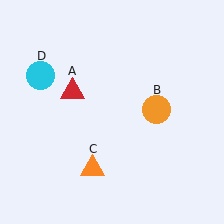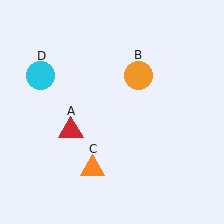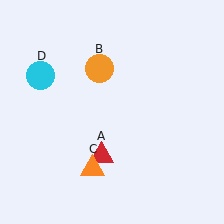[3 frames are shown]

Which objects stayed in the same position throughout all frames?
Orange triangle (object C) and cyan circle (object D) remained stationary.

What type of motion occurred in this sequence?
The red triangle (object A), orange circle (object B) rotated counterclockwise around the center of the scene.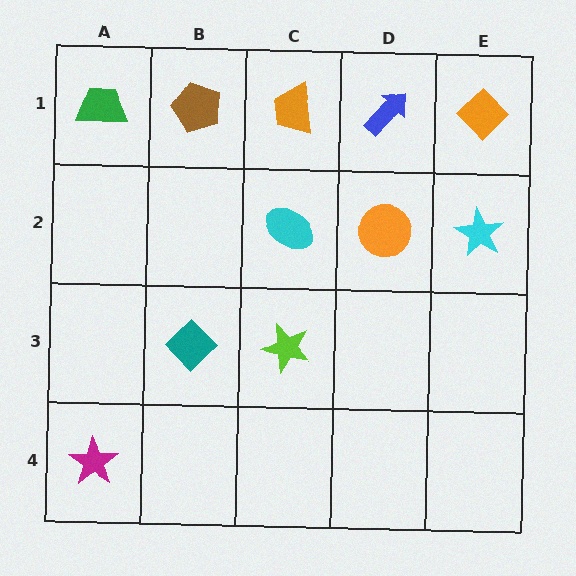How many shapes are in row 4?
1 shape.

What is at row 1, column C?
An orange trapezoid.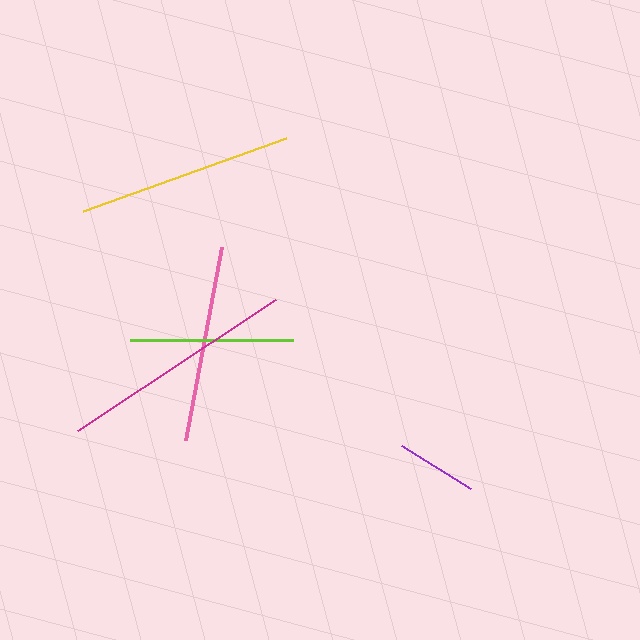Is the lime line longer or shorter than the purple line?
The lime line is longer than the purple line.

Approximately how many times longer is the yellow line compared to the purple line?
The yellow line is approximately 2.6 times the length of the purple line.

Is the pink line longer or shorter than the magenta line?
The magenta line is longer than the pink line.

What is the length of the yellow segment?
The yellow segment is approximately 215 pixels long.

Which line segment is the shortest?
The purple line is the shortest at approximately 82 pixels.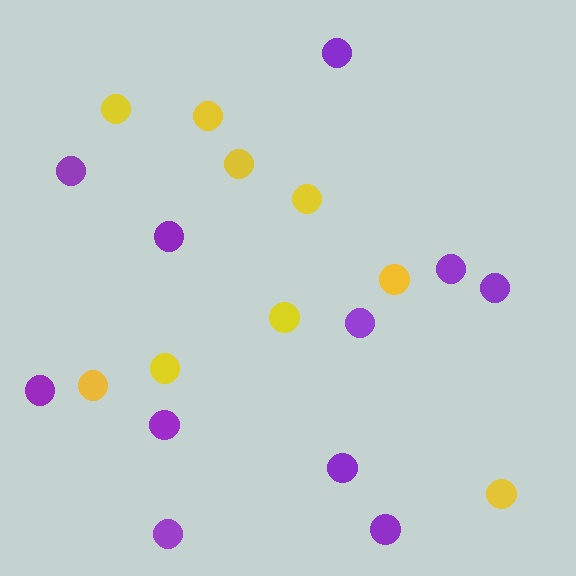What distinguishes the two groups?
There are 2 groups: one group of purple circles (11) and one group of yellow circles (9).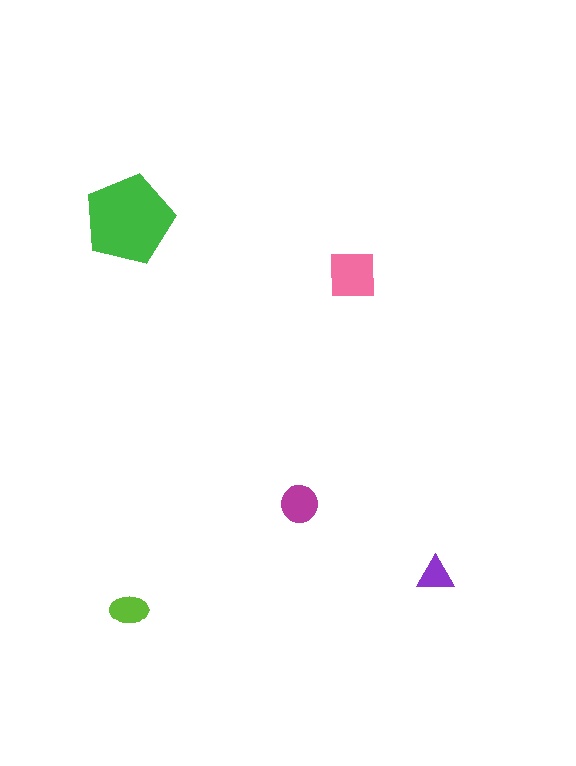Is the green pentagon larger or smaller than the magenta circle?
Larger.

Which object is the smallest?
The purple triangle.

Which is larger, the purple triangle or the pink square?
The pink square.